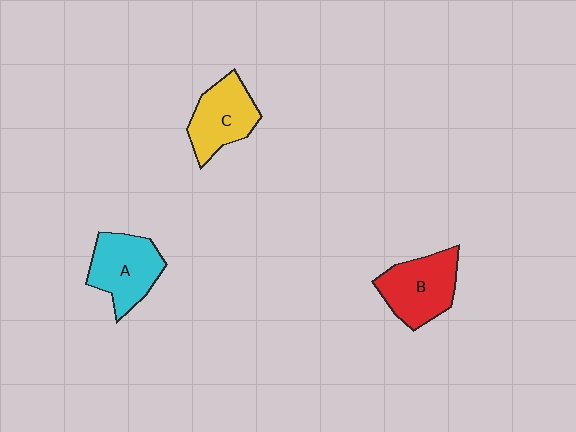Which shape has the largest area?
Shape B (red).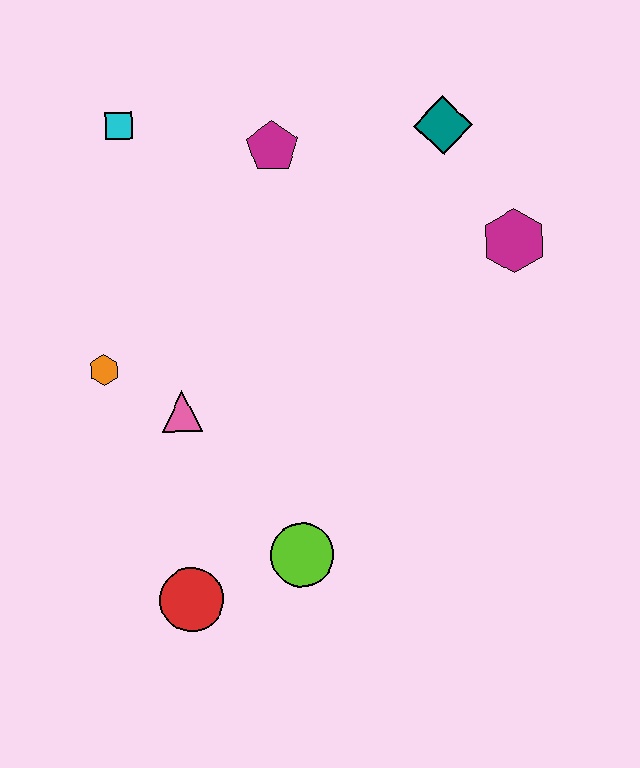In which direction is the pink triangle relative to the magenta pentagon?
The pink triangle is below the magenta pentagon.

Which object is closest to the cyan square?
The magenta pentagon is closest to the cyan square.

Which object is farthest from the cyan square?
The red circle is farthest from the cyan square.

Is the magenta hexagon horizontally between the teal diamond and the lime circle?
No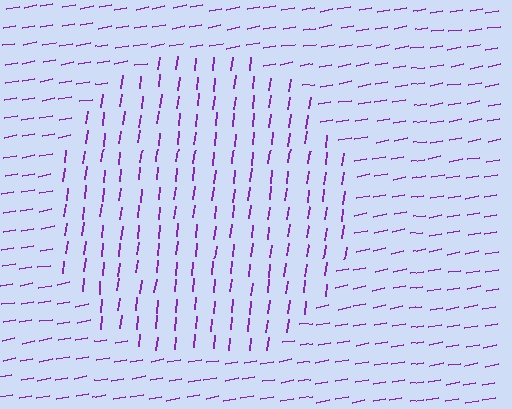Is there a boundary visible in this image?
Yes, there is a texture boundary formed by a change in line orientation.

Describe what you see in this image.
The image is filled with small purple line segments. A circle region in the image has lines oriented differently from the surrounding lines, creating a visible texture boundary.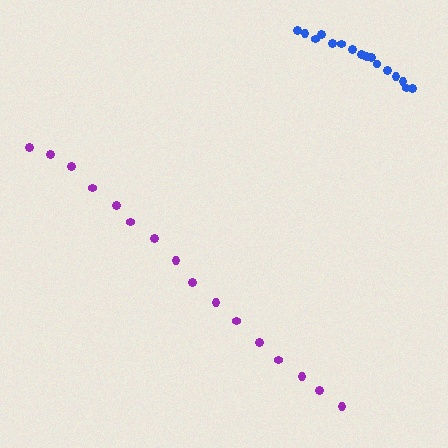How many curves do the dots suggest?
There are 2 distinct paths.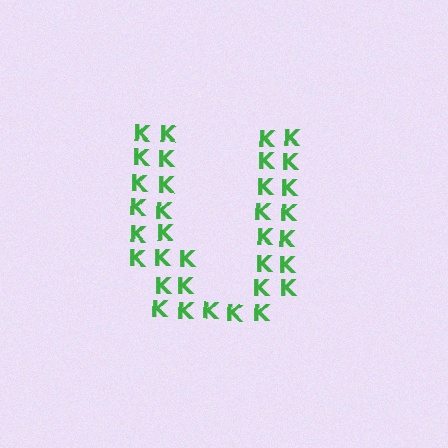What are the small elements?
The small elements are letter K's.